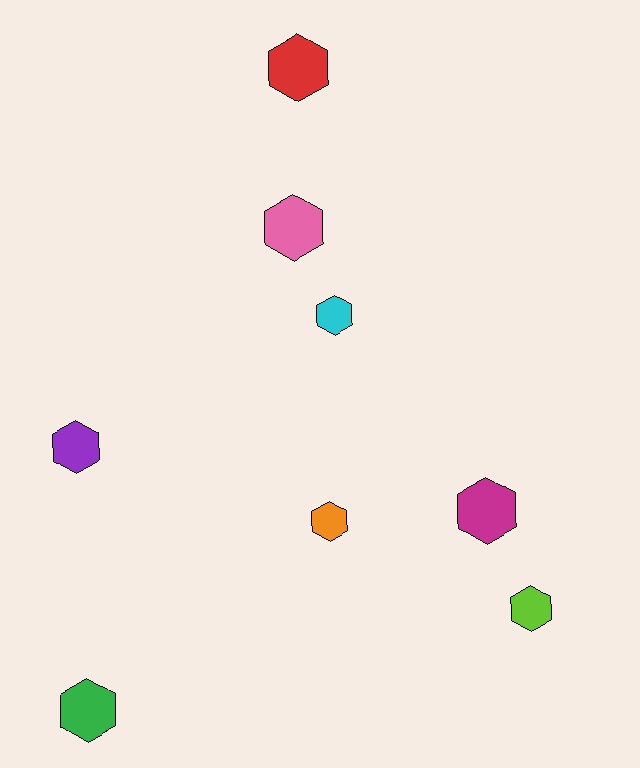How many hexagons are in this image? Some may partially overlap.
There are 8 hexagons.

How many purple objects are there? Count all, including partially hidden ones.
There is 1 purple object.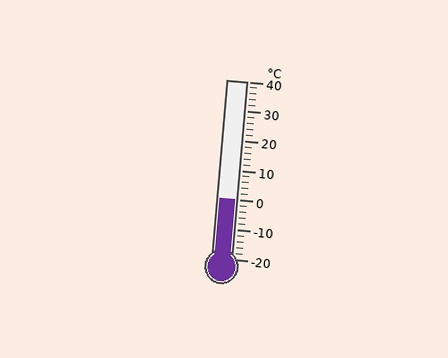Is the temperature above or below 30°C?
The temperature is below 30°C.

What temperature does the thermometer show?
The thermometer shows approximately 0°C.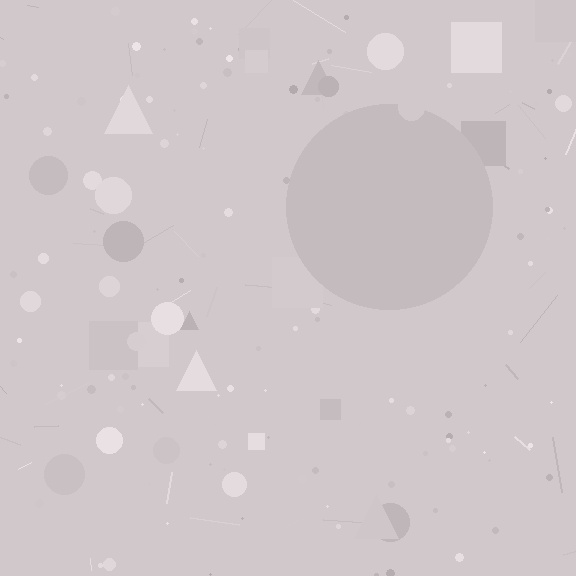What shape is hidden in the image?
A circle is hidden in the image.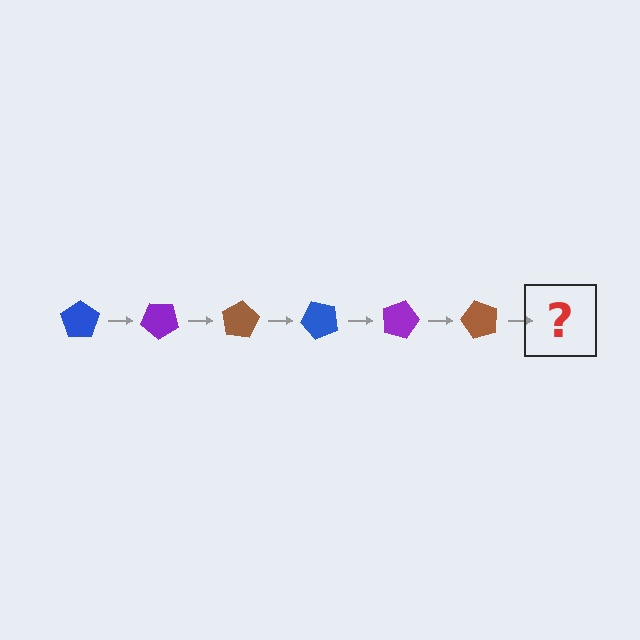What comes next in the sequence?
The next element should be a blue pentagon, rotated 240 degrees from the start.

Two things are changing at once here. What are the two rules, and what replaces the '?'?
The two rules are that it rotates 40 degrees each step and the color cycles through blue, purple, and brown. The '?' should be a blue pentagon, rotated 240 degrees from the start.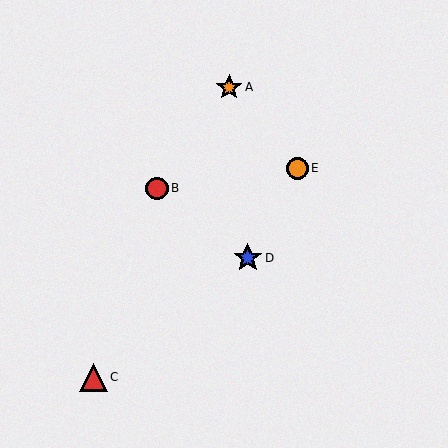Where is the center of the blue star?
The center of the blue star is at (248, 258).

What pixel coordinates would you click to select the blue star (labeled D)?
Click at (248, 258) to select the blue star D.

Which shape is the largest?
The blue star (labeled D) is the largest.